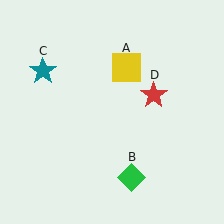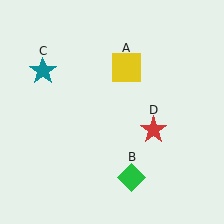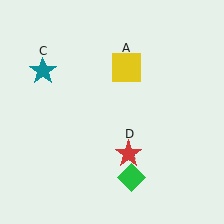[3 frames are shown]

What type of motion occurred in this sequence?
The red star (object D) rotated clockwise around the center of the scene.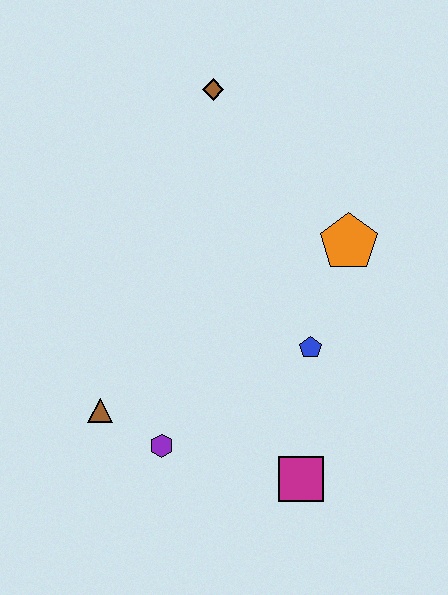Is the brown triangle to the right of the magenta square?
No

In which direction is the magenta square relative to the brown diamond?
The magenta square is below the brown diamond.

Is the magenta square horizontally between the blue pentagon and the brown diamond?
Yes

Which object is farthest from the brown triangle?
The brown diamond is farthest from the brown triangle.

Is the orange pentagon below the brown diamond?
Yes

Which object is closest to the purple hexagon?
The brown triangle is closest to the purple hexagon.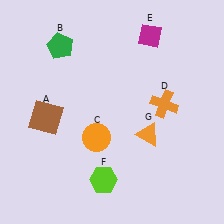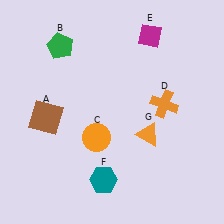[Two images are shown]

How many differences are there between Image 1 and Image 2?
There is 1 difference between the two images.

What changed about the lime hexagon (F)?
In Image 1, F is lime. In Image 2, it changed to teal.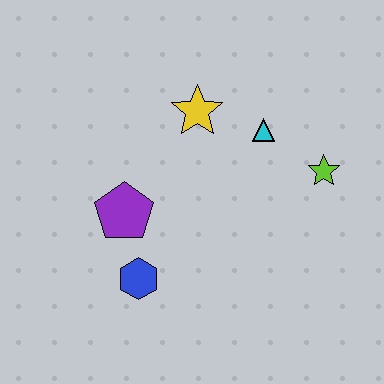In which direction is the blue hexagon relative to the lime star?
The blue hexagon is to the left of the lime star.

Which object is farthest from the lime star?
The blue hexagon is farthest from the lime star.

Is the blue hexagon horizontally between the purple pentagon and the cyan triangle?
Yes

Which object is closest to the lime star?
The cyan triangle is closest to the lime star.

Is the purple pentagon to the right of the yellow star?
No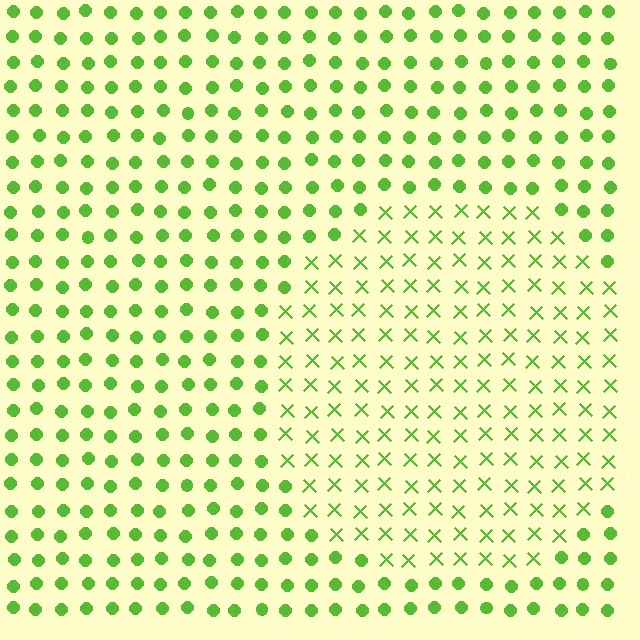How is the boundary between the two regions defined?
The boundary is defined by a change in element shape: X marks inside vs. circles outside. All elements share the same color and spacing.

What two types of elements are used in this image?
The image uses X marks inside the circle region and circles outside it.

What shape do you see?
I see a circle.